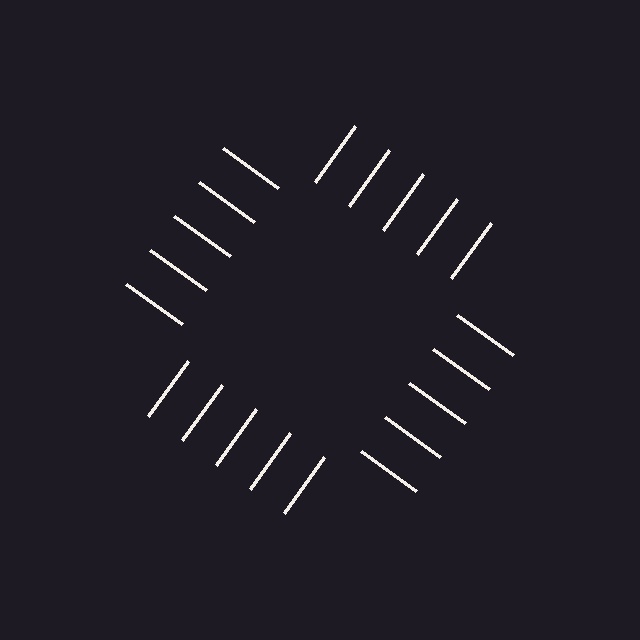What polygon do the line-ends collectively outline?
An illusory square — the line segments terminate on its edges but no continuous stroke is drawn.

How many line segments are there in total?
20 — 5 along each of the 4 edges.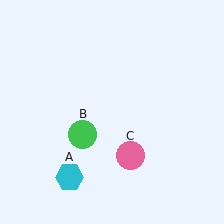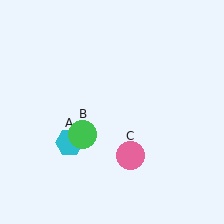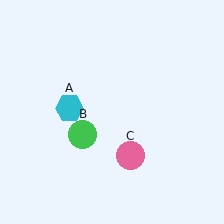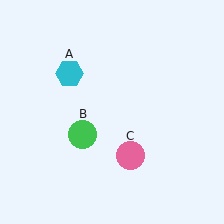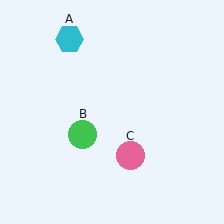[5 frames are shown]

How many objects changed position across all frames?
1 object changed position: cyan hexagon (object A).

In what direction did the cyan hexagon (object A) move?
The cyan hexagon (object A) moved up.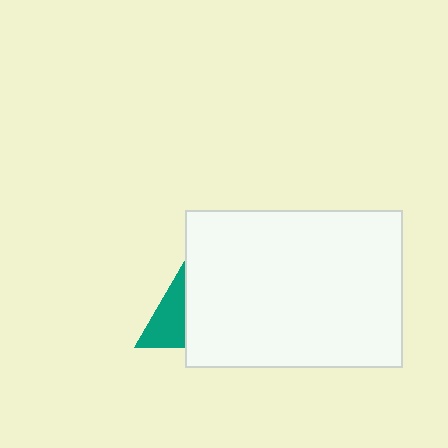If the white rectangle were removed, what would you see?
You would see the complete teal triangle.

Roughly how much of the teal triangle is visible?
A small part of it is visible (roughly 35%).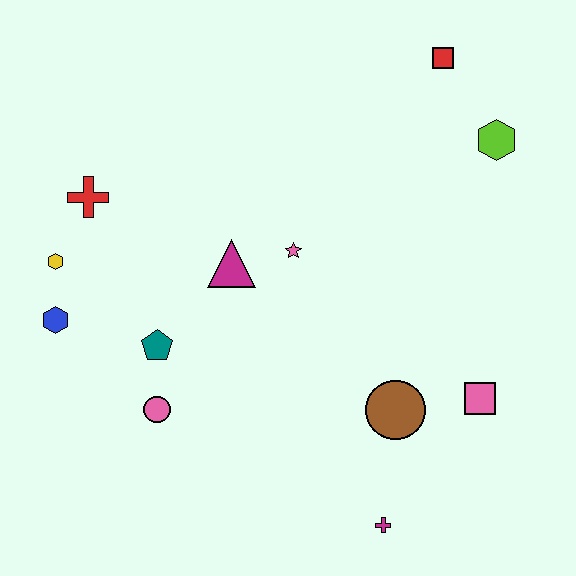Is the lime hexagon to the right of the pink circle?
Yes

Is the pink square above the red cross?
No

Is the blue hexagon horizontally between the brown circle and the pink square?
No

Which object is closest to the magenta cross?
The brown circle is closest to the magenta cross.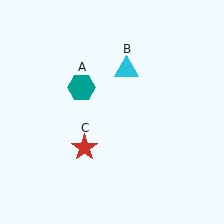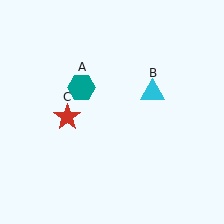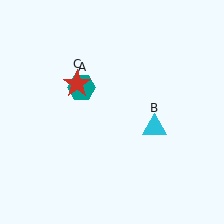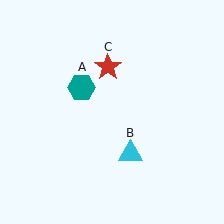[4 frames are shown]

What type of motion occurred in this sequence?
The cyan triangle (object B), red star (object C) rotated clockwise around the center of the scene.